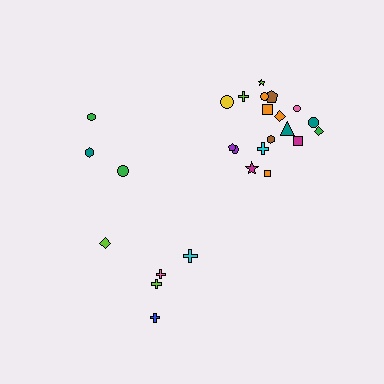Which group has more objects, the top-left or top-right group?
The top-right group.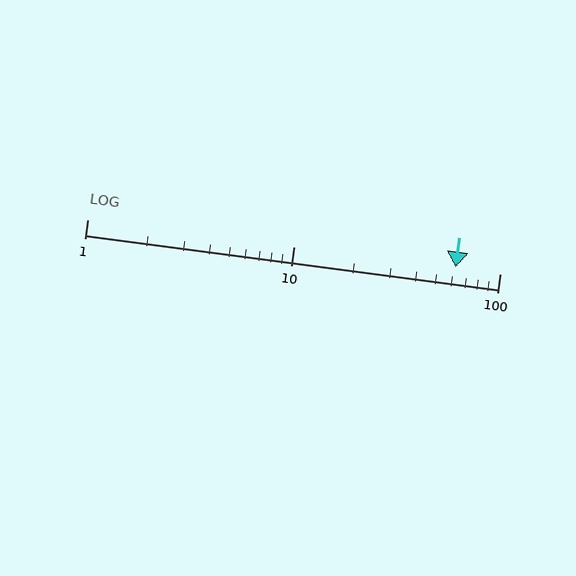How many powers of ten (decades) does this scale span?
The scale spans 2 decades, from 1 to 100.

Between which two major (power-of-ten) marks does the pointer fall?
The pointer is between 10 and 100.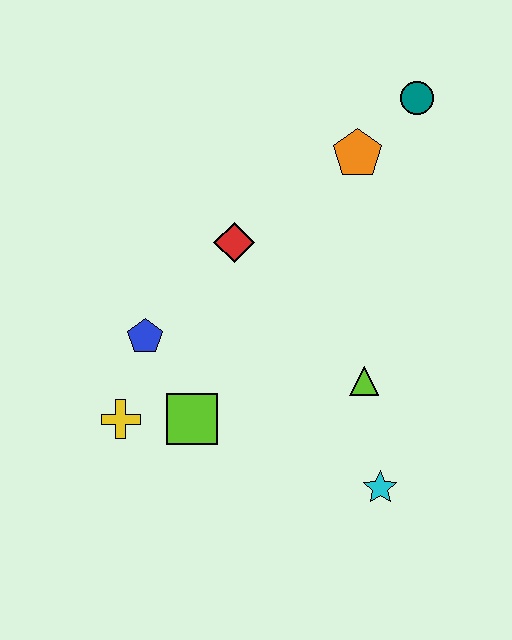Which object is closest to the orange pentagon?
The teal circle is closest to the orange pentagon.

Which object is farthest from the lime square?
The teal circle is farthest from the lime square.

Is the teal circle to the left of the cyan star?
No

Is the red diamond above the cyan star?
Yes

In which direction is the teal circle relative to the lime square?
The teal circle is above the lime square.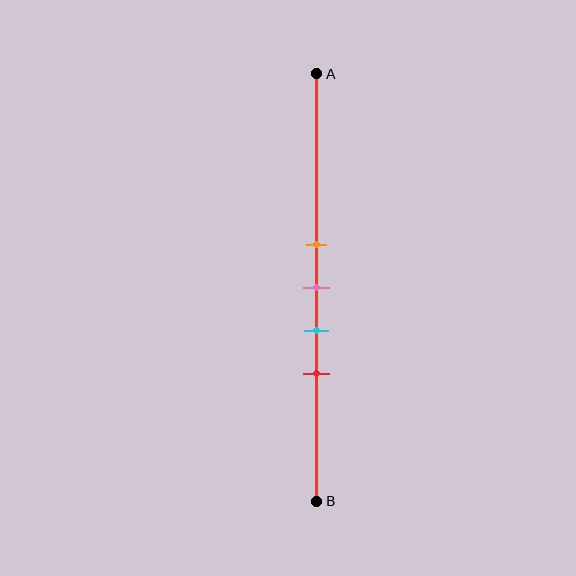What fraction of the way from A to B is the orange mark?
The orange mark is approximately 40% (0.4) of the way from A to B.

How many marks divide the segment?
There are 4 marks dividing the segment.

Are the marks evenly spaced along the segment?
Yes, the marks are approximately evenly spaced.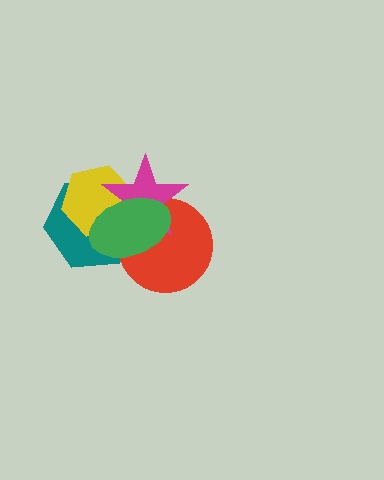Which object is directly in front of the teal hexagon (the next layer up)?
The yellow hexagon is directly in front of the teal hexagon.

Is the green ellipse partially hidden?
No, no other shape covers it.